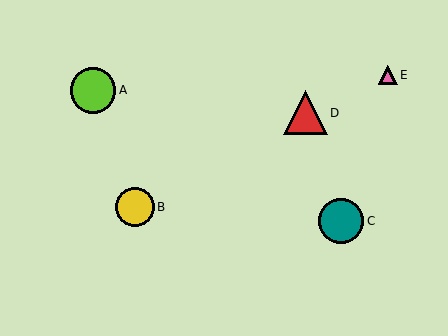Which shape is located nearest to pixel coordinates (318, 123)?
The red triangle (labeled D) at (305, 113) is nearest to that location.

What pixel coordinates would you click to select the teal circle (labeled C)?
Click at (341, 221) to select the teal circle C.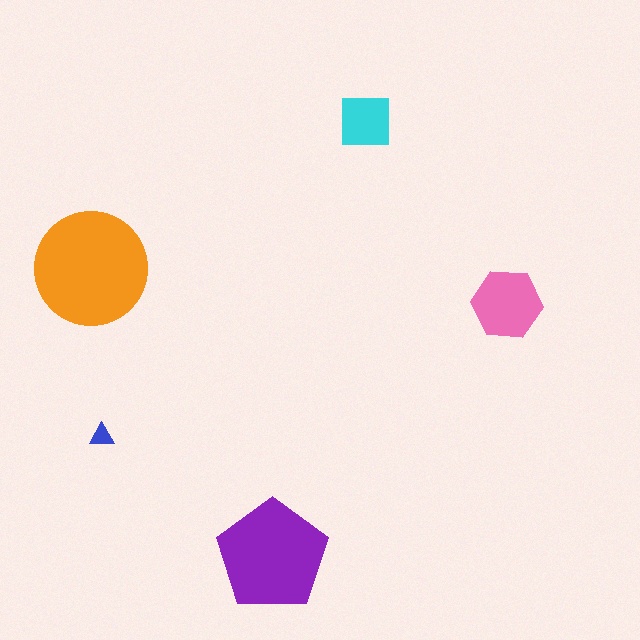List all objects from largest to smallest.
The orange circle, the purple pentagon, the pink hexagon, the cyan square, the blue triangle.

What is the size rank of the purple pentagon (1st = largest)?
2nd.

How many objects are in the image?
There are 5 objects in the image.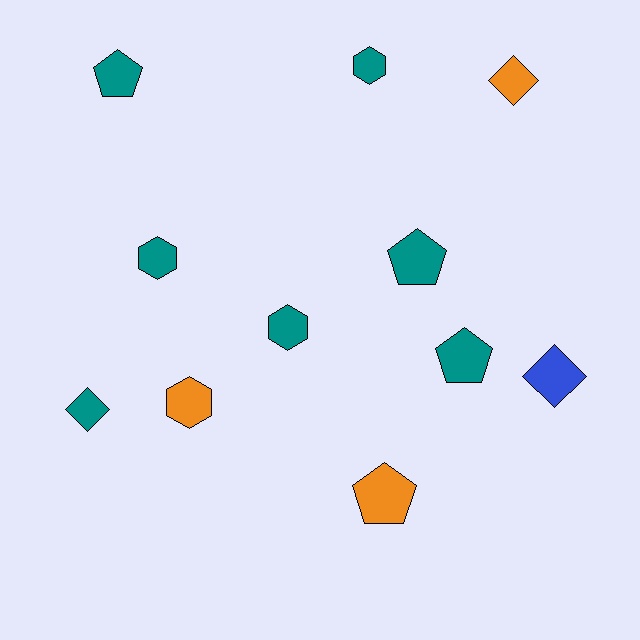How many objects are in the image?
There are 11 objects.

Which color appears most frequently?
Teal, with 7 objects.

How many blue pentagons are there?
There are no blue pentagons.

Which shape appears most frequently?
Pentagon, with 4 objects.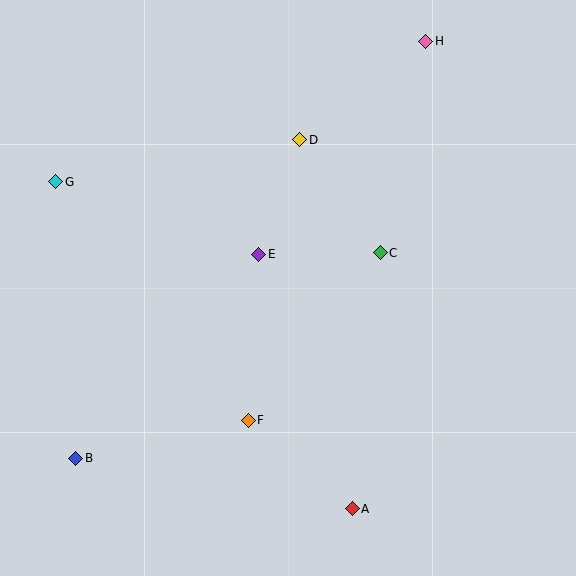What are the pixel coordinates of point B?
Point B is at (76, 458).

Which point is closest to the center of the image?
Point E at (259, 254) is closest to the center.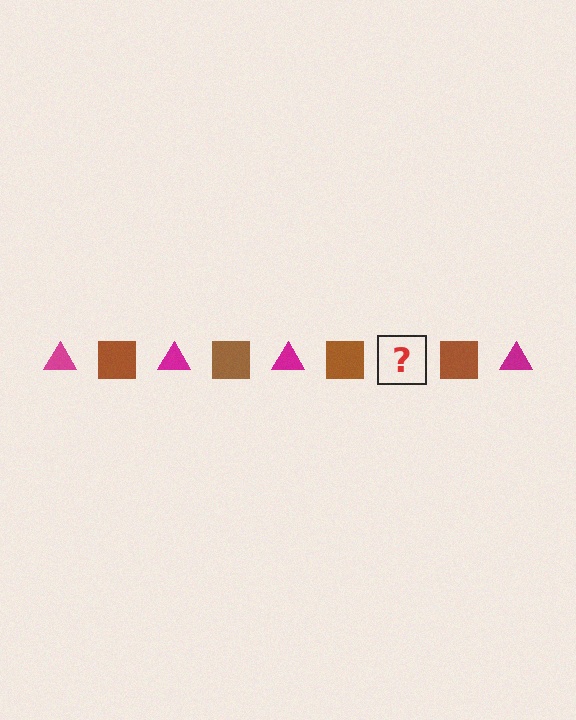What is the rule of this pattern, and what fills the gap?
The rule is that the pattern alternates between magenta triangle and brown square. The gap should be filled with a magenta triangle.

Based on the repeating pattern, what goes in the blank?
The blank should be a magenta triangle.